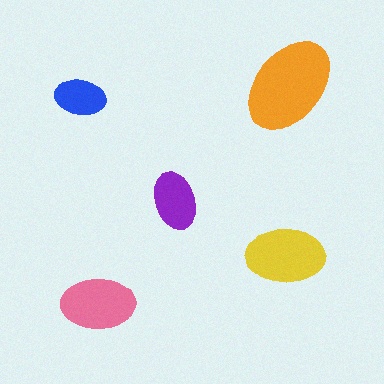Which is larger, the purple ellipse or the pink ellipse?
The pink one.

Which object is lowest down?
The pink ellipse is bottommost.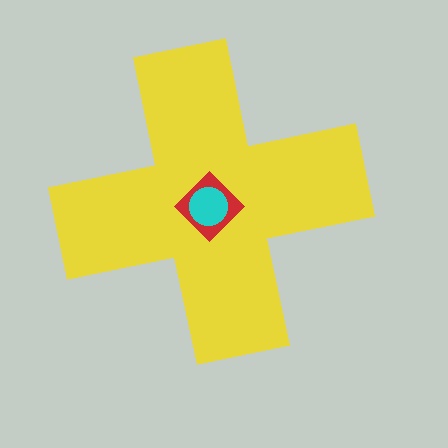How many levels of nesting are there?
3.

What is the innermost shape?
The cyan circle.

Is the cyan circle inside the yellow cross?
Yes.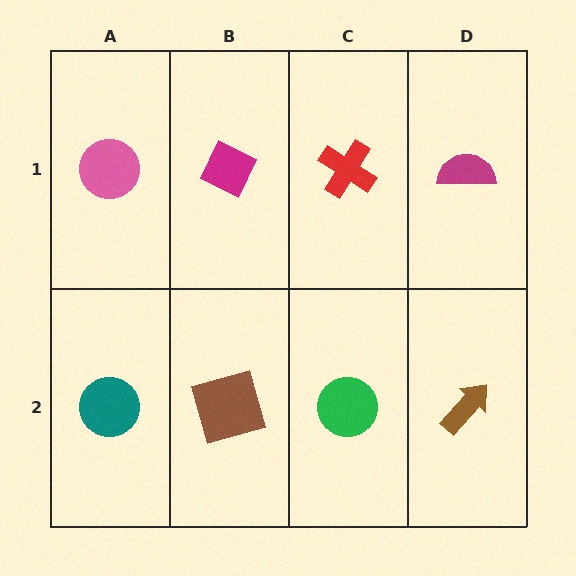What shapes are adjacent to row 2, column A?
A pink circle (row 1, column A), a brown square (row 2, column B).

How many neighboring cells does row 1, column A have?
2.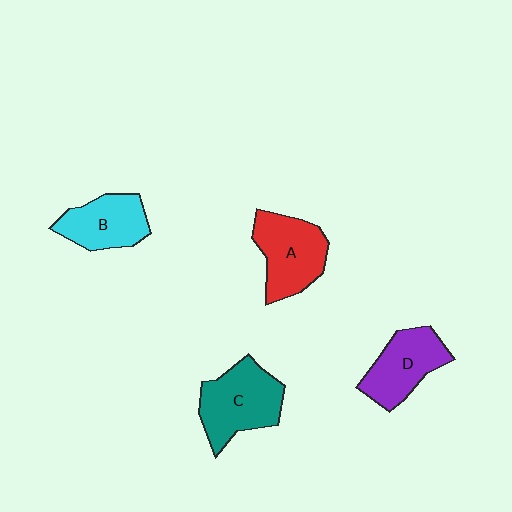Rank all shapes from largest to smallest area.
From largest to smallest: C (teal), A (red), D (purple), B (cyan).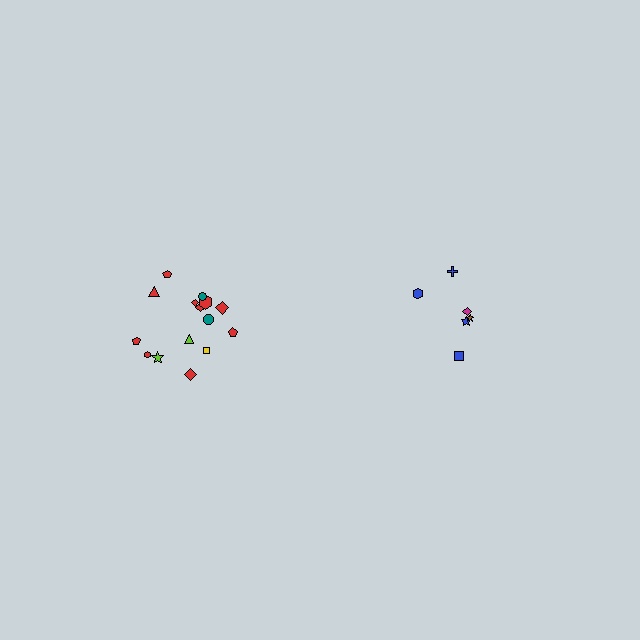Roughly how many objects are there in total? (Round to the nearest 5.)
Roughly 20 objects in total.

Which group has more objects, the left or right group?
The left group.